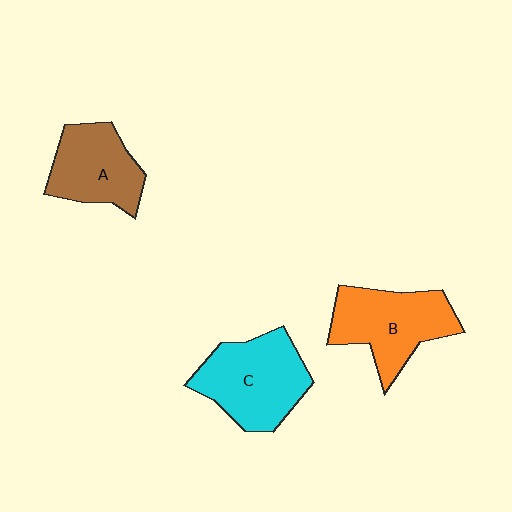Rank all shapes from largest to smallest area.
From largest to smallest: C (cyan), B (orange), A (brown).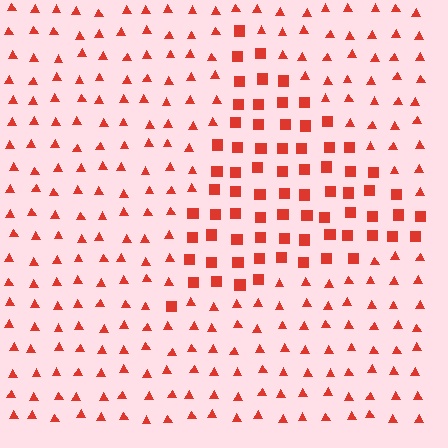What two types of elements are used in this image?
The image uses squares inside the triangle region and triangles outside it.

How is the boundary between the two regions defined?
The boundary is defined by a change in element shape: squares inside vs. triangles outside. All elements share the same color and spacing.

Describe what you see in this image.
The image is filled with small red elements arranged in a uniform grid. A triangle-shaped region contains squares, while the surrounding area contains triangles. The boundary is defined purely by the change in element shape.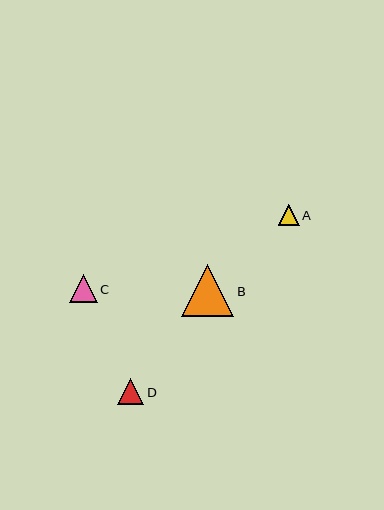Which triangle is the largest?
Triangle B is the largest with a size of approximately 52 pixels.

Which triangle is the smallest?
Triangle A is the smallest with a size of approximately 21 pixels.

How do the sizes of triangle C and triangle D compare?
Triangle C and triangle D are approximately the same size.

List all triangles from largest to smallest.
From largest to smallest: B, C, D, A.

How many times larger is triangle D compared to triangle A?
Triangle D is approximately 1.2 times the size of triangle A.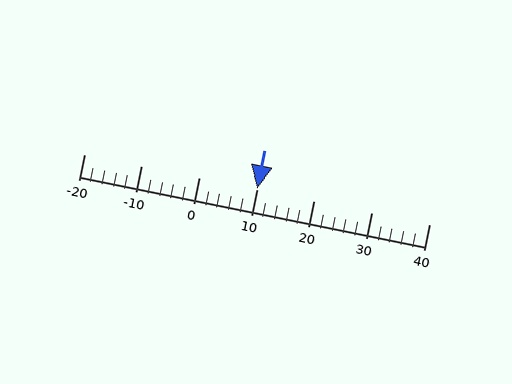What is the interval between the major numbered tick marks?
The major tick marks are spaced 10 units apart.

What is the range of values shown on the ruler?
The ruler shows values from -20 to 40.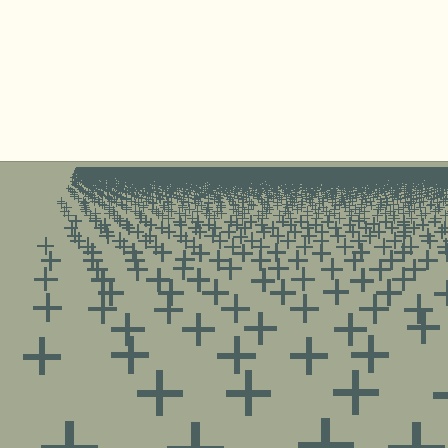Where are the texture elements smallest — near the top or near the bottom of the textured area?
Near the top.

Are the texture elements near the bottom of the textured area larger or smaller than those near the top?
Larger. Near the bottom, elements are closer to the viewer and appear at a bigger on-screen size.